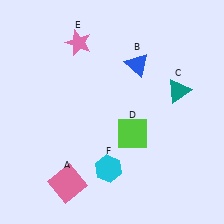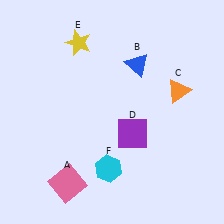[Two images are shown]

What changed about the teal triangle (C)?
In Image 1, C is teal. In Image 2, it changed to orange.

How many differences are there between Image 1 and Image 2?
There are 3 differences between the two images.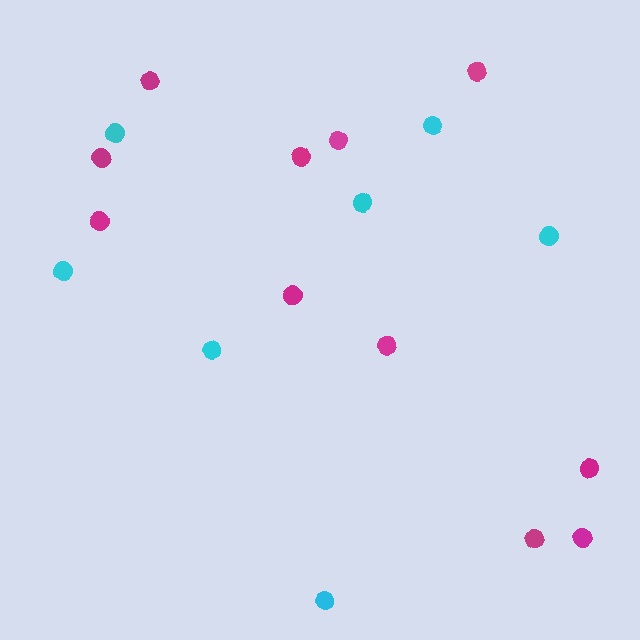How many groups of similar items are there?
There are 2 groups: one group of cyan circles (7) and one group of magenta circles (11).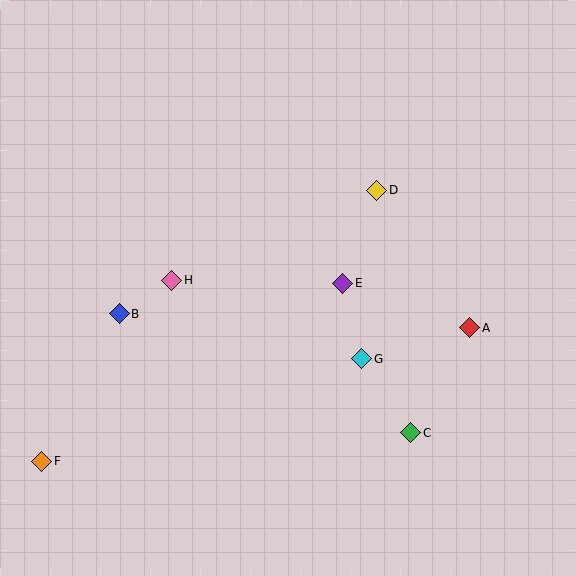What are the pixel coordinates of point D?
Point D is at (377, 191).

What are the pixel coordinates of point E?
Point E is at (343, 283).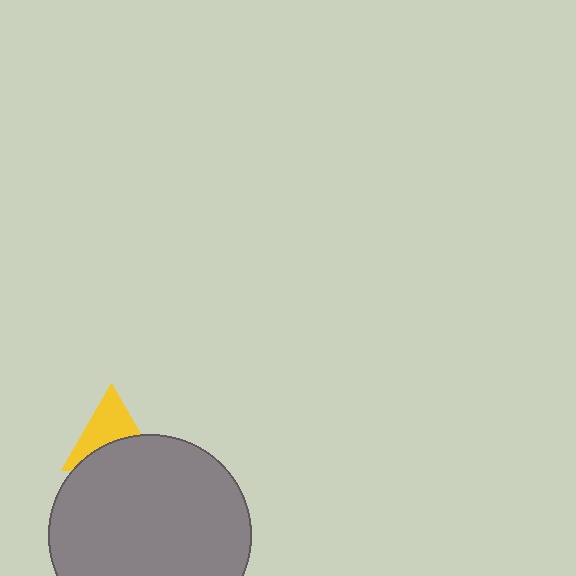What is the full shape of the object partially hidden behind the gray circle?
The partially hidden object is a yellow triangle.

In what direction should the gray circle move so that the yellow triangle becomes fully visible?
The gray circle should move down. That is the shortest direction to clear the overlap and leave the yellow triangle fully visible.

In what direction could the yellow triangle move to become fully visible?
The yellow triangle could move up. That would shift it out from behind the gray circle entirely.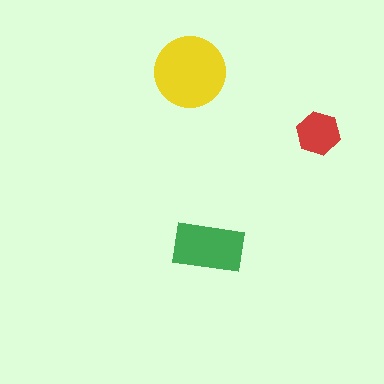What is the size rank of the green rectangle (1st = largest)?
2nd.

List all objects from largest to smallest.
The yellow circle, the green rectangle, the red hexagon.